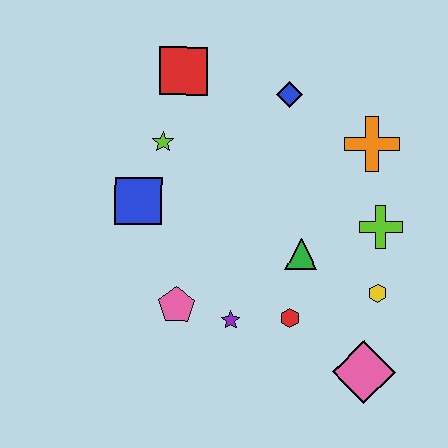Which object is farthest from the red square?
The pink diamond is farthest from the red square.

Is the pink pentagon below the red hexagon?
No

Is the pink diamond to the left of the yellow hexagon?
Yes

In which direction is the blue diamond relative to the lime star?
The blue diamond is to the right of the lime star.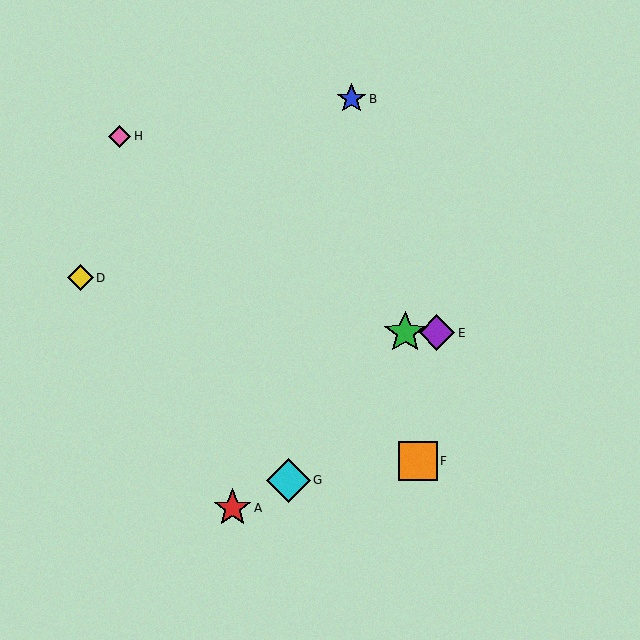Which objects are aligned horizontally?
Objects C, E are aligned horizontally.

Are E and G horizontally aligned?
No, E is at y≈333 and G is at y≈480.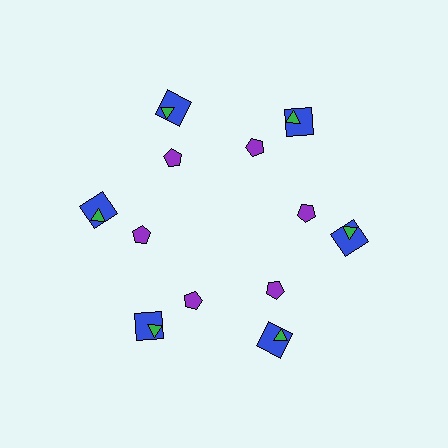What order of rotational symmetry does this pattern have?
This pattern has 6-fold rotational symmetry.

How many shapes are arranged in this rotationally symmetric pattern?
There are 18 shapes, arranged in 6 groups of 3.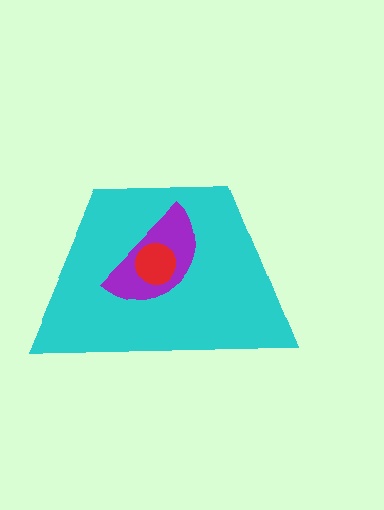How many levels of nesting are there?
3.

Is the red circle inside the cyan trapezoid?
Yes.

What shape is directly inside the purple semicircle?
The red circle.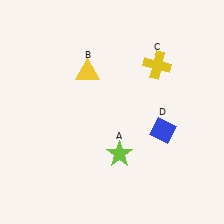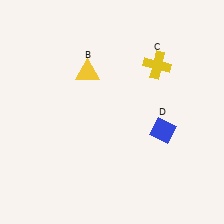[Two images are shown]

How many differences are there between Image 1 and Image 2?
There is 1 difference between the two images.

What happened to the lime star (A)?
The lime star (A) was removed in Image 2. It was in the bottom-right area of Image 1.